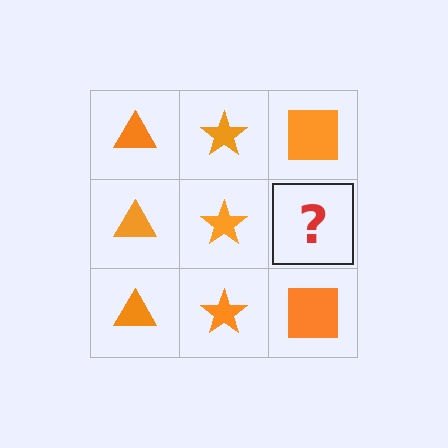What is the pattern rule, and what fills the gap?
The rule is that each column has a consistent shape. The gap should be filled with an orange square.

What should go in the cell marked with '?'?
The missing cell should contain an orange square.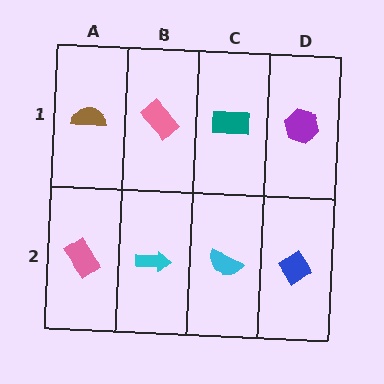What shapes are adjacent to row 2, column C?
A teal rectangle (row 1, column C), a cyan arrow (row 2, column B), a blue diamond (row 2, column D).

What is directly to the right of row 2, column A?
A cyan arrow.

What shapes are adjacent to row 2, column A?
A brown semicircle (row 1, column A), a cyan arrow (row 2, column B).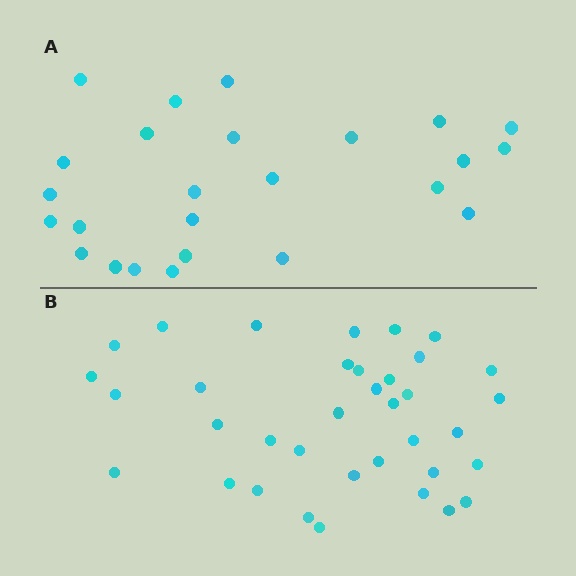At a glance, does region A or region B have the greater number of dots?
Region B (the bottom region) has more dots.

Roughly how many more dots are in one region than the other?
Region B has roughly 12 or so more dots than region A.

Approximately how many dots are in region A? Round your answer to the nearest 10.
About 20 dots. (The exact count is 25, which rounds to 20.)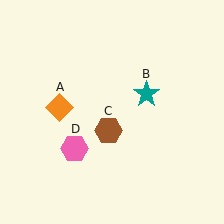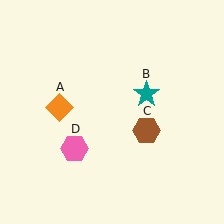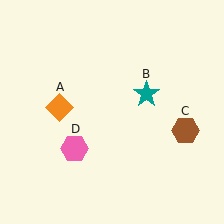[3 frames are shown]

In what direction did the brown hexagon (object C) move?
The brown hexagon (object C) moved right.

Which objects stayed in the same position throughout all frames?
Orange diamond (object A) and teal star (object B) and pink hexagon (object D) remained stationary.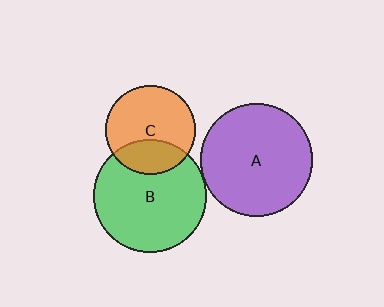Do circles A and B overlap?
Yes.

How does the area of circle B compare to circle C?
Approximately 1.6 times.